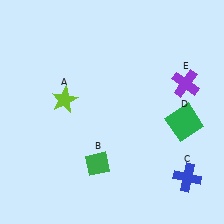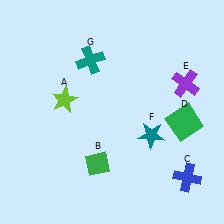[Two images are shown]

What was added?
A teal star (F), a teal cross (G) were added in Image 2.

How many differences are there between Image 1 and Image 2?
There are 2 differences between the two images.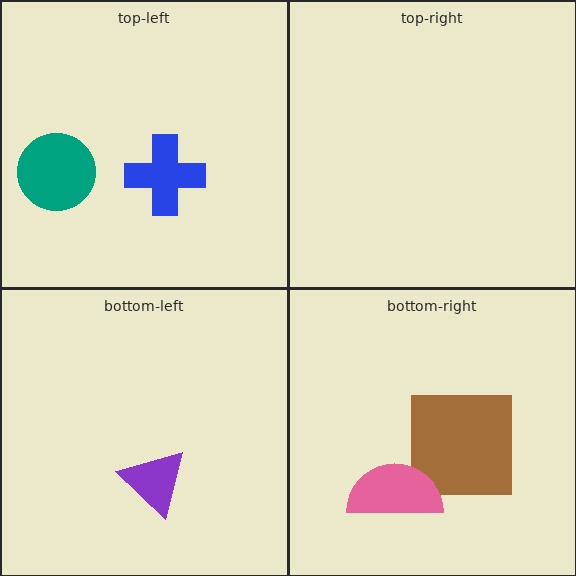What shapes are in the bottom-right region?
The brown square, the pink semicircle.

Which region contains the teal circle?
The top-left region.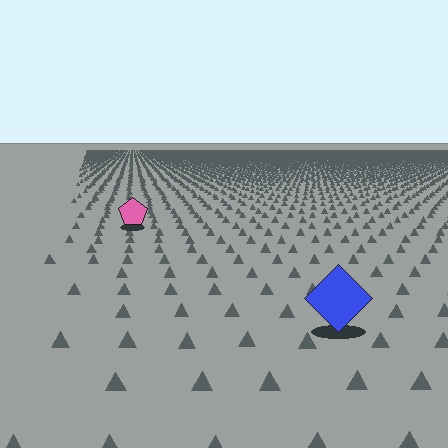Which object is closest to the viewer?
The blue diamond is closest. The texture marks near it are larger and more spread out.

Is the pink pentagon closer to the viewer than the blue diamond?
No. The blue diamond is closer — you can tell from the texture gradient: the ground texture is coarser near it.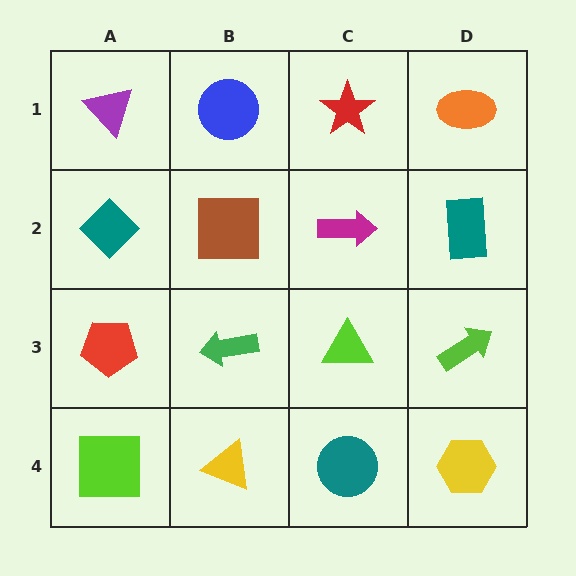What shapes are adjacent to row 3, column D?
A teal rectangle (row 2, column D), a yellow hexagon (row 4, column D), a lime triangle (row 3, column C).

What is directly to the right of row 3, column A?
A green arrow.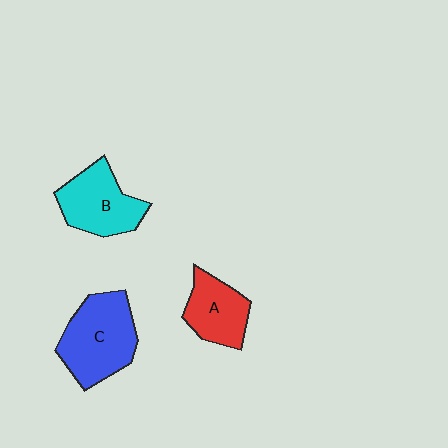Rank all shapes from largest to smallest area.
From largest to smallest: C (blue), B (cyan), A (red).